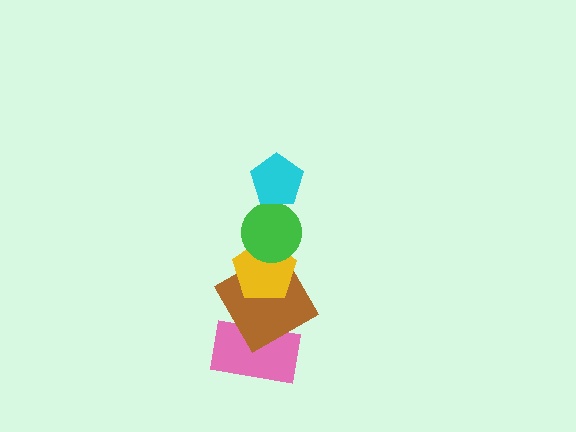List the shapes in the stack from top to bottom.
From top to bottom: the cyan pentagon, the green circle, the yellow pentagon, the brown square, the pink rectangle.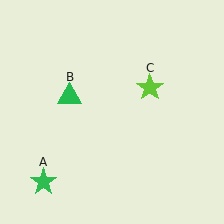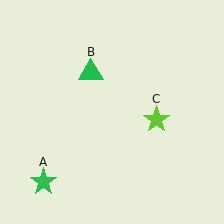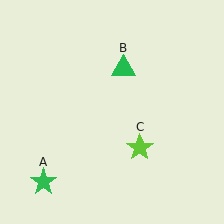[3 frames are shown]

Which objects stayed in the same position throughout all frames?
Green star (object A) remained stationary.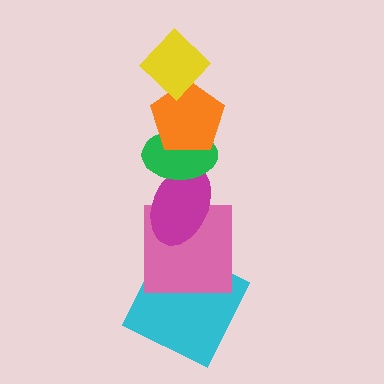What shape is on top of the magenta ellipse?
The green ellipse is on top of the magenta ellipse.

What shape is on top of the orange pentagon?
The yellow diamond is on top of the orange pentagon.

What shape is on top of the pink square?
The magenta ellipse is on top of the pink square.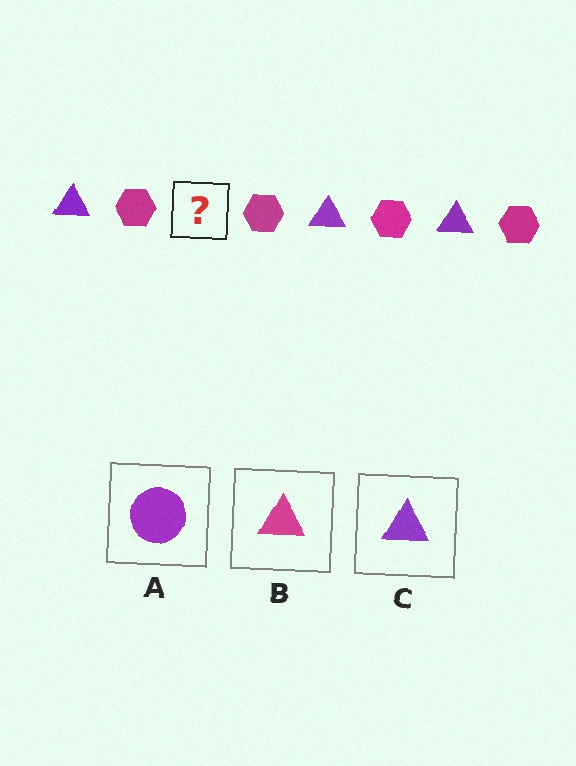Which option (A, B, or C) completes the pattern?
C.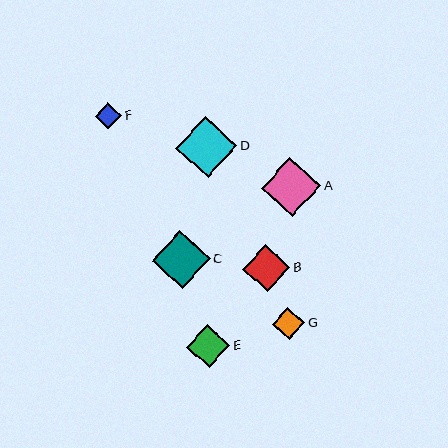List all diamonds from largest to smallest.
From largest to smallest: D, A, C, B, E, G, F.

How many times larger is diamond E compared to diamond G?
Diamond E is approximately 1.3 times the size of diamond G.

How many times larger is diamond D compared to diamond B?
Diamond D is approximately 1.3 times the size of diamond B.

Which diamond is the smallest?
Diamond F is the smallest with a size of approximately 26 pixels.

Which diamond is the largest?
Diamond D is the largest with a size of approximately 61 pixels.